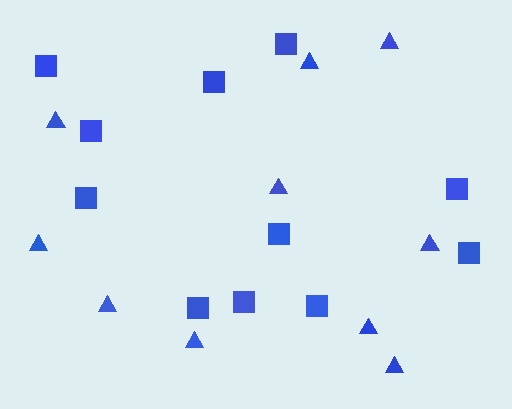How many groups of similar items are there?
There are 2 groups: one group of triangles (10) and one group of squares (11).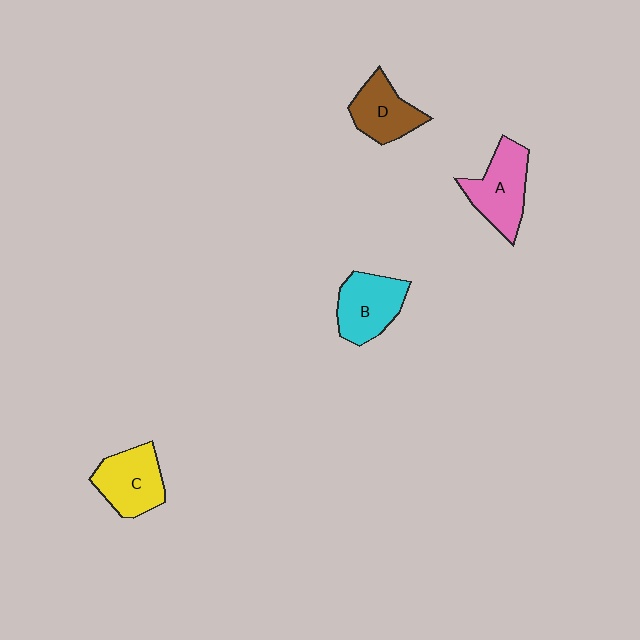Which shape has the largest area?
Shape A (pink).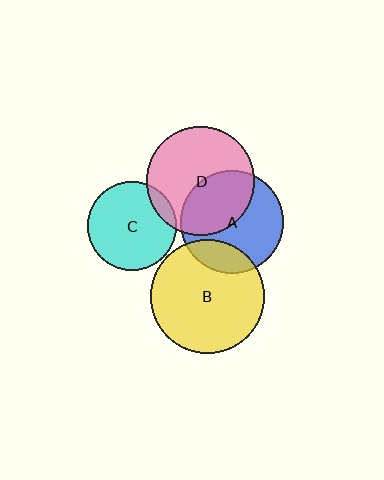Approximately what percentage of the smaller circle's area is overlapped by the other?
Approximately 10%.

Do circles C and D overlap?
Yes.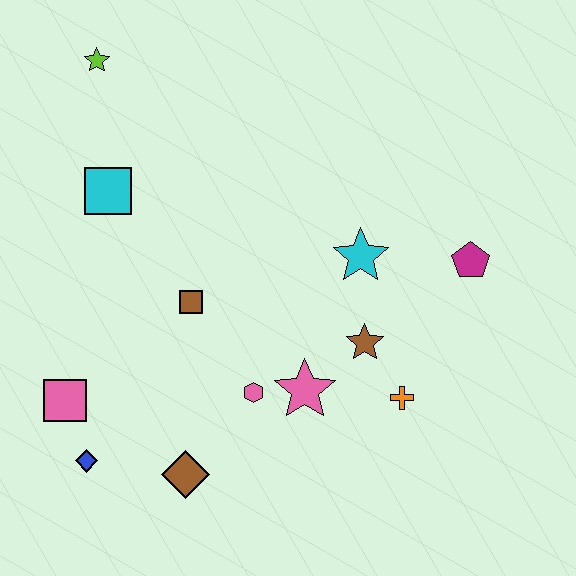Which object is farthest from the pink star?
The lime star is farthest from the pink star.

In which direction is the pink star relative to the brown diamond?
The pink star is to the right of the brown diamond.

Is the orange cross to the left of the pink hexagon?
No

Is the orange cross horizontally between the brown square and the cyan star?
No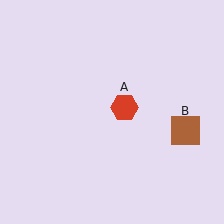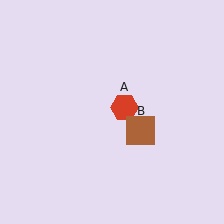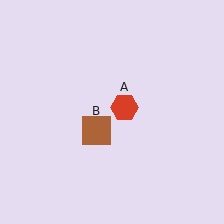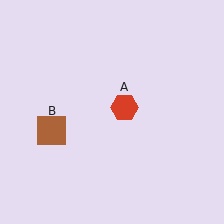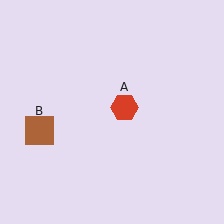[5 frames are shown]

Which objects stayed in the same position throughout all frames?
Red hexagon (object A) remained stationary.